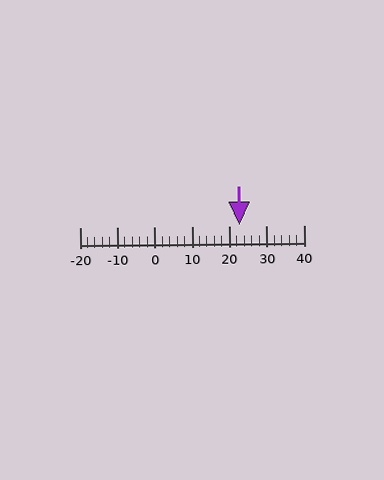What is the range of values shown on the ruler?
The ruler shows values from -20 to 40.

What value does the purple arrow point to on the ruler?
The purple arrow points to approximately 23.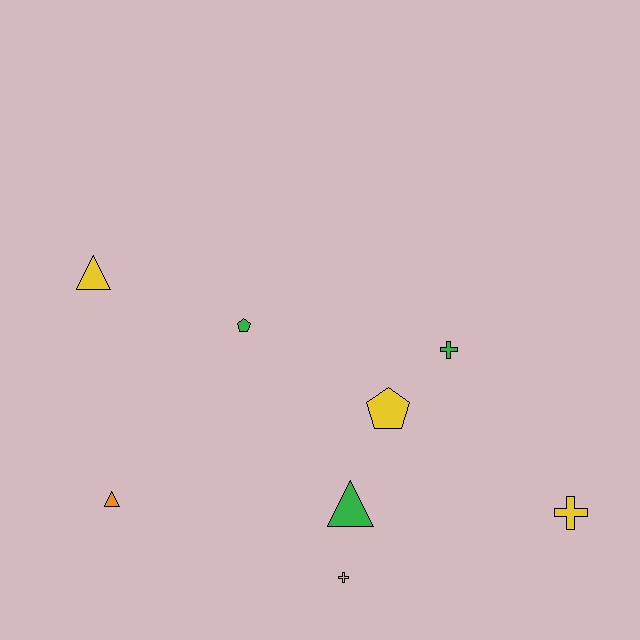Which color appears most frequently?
Yellow, with 4 objects.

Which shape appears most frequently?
Cross, with 3 objects.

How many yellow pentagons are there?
There is 1 yellow pentagon.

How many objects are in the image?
There are 8 objects.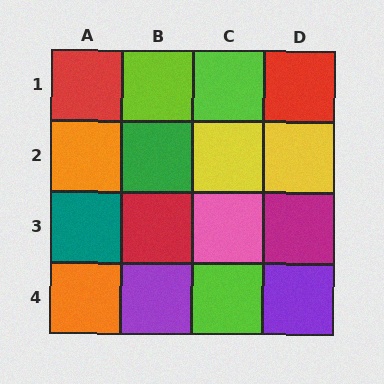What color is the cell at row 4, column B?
Purple.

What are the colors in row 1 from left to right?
Red, lime, lime, red.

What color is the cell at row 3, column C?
Pink.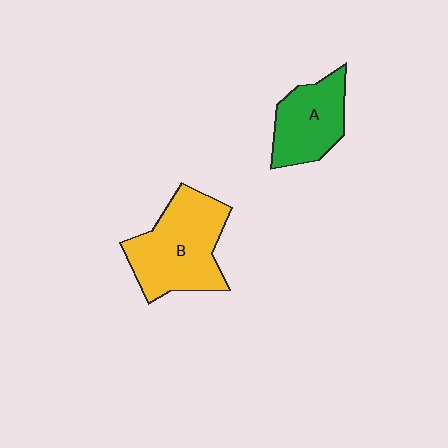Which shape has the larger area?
Shape B (yellow).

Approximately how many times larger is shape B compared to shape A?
Approximately 1.5 times.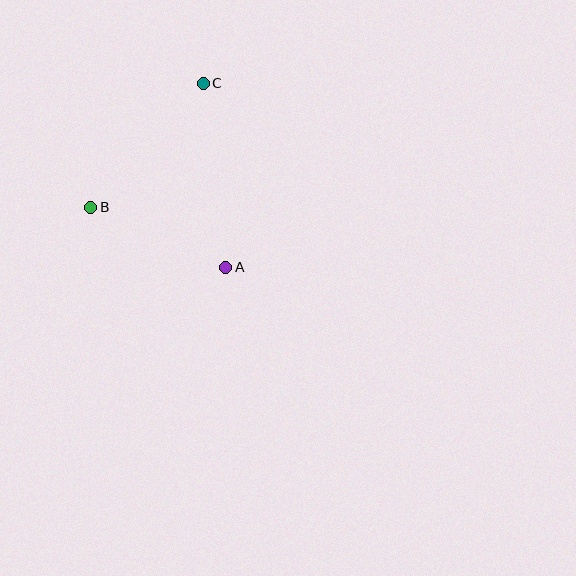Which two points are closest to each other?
Points A and B are closest to each other.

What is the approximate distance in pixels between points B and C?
The distance between B and C is approximately 167 pixels.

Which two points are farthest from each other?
Points A and C are farthest from each other.